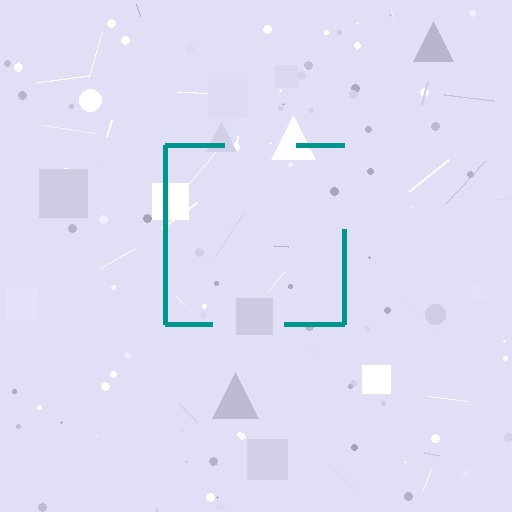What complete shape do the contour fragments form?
The contour fragments form a square.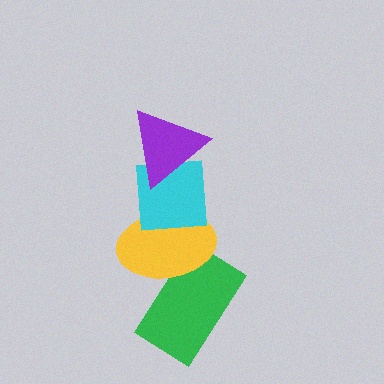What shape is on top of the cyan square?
The purple triangle is on top of the cyan square.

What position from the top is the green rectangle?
The green rectangle is 4th from the top.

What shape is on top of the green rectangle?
The yellow ellipse is on top of the green rectangle.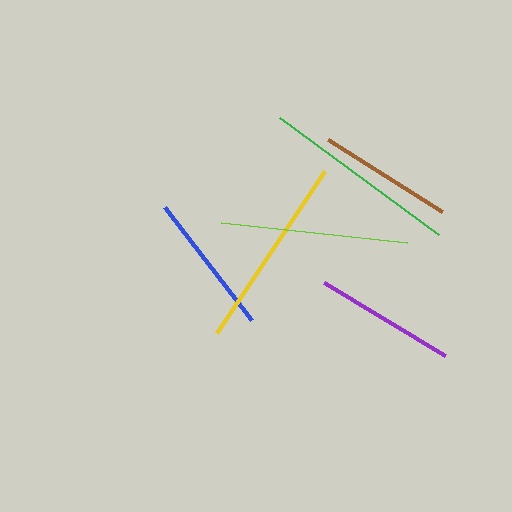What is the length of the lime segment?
The lime segment is approximately 187 pixels long.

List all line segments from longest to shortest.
From longest to shortest: green, yellow, lime, blue, purple, brown.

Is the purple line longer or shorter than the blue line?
The blue line is longer than the purple line.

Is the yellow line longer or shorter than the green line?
The green line is longer than the yellow line.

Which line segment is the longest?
The green line is the longest at approximately 197 pixels.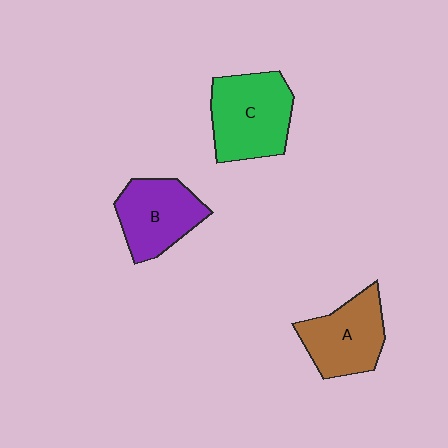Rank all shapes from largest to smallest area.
From largest to smallest: C (green), A (brown), B (purple).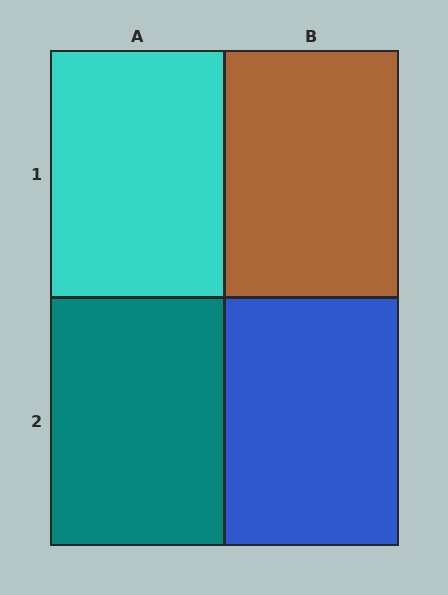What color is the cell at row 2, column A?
Teal.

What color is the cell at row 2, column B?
Blue.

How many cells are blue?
1 cell is blue.